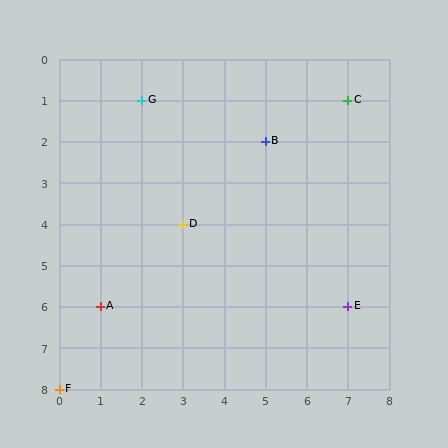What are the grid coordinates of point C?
Point C is at grid coordinates (7, 1).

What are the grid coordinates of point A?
Point A is at grid coordinates (1, 6).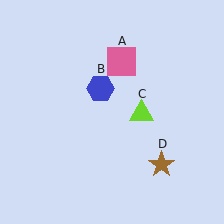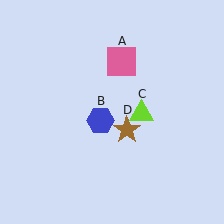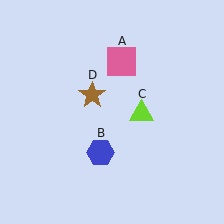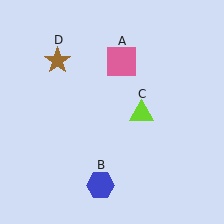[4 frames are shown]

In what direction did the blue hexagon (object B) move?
The blue hexagon (object B) moved down.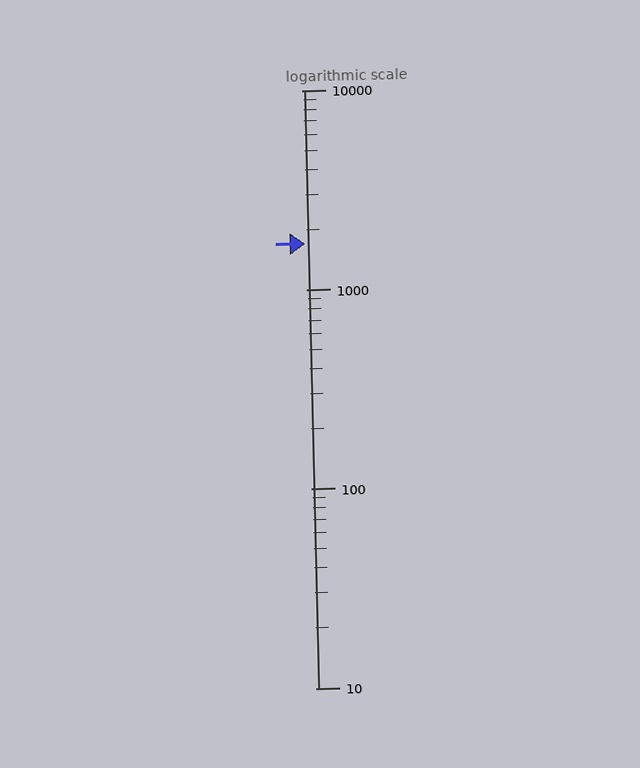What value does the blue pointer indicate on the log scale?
The pointer indicates approximately 1700.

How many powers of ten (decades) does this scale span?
The scale spans 3 decades, from 10 to 10000.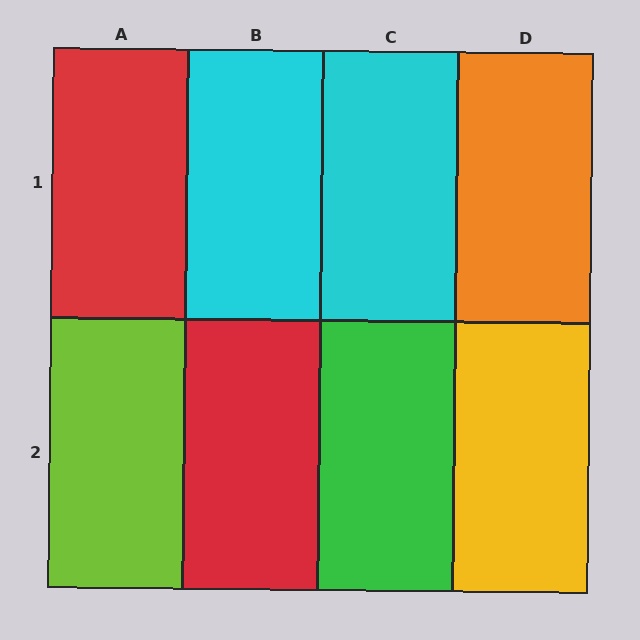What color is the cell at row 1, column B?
Cyan.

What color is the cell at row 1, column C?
Cyan.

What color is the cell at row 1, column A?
Red.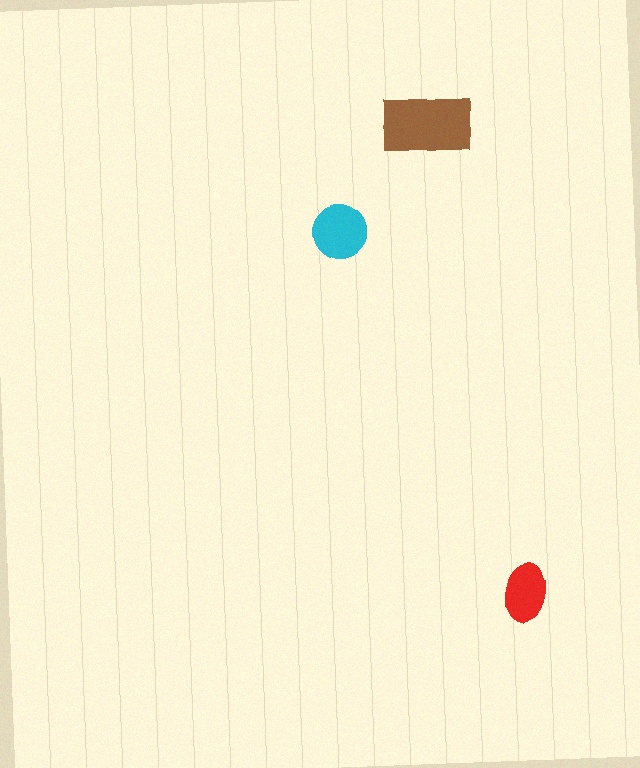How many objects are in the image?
There are 3 objects in the image.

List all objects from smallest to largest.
The red ellipse, the cyan circle, the brown rectangle.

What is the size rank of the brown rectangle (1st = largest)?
1st.